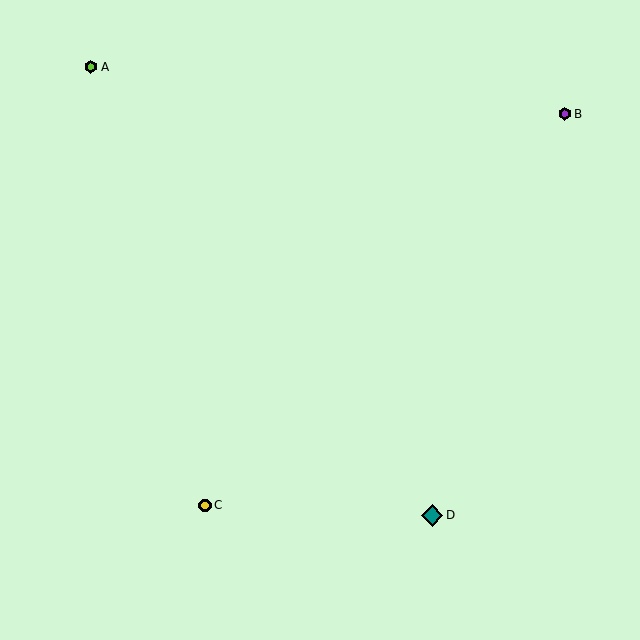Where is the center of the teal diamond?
The center of the teal diamond is at (432, 515).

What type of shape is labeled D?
Shape D is a teal diamond.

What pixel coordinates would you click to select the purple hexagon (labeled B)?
Click at (565, 114) to select the purple hexagon B.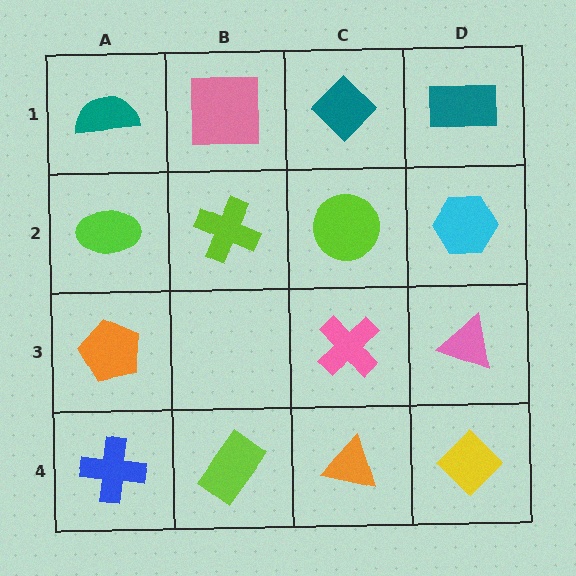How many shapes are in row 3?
3 shapes.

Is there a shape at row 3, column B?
No, that cell is empty.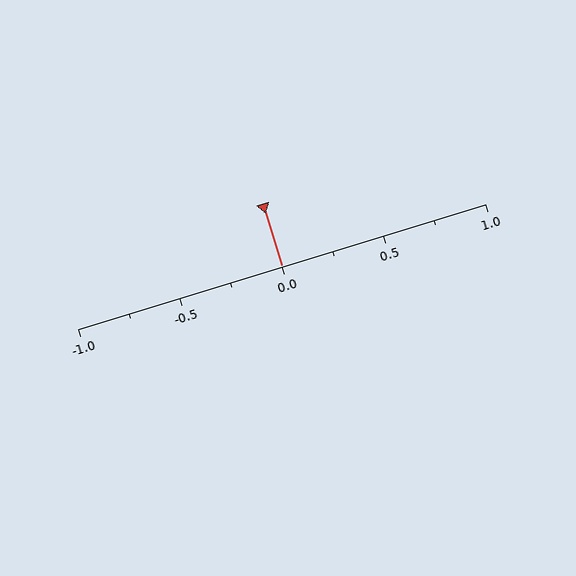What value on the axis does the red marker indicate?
The marker indicates approximately 0.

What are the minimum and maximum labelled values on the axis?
The axis runs from -1.0 to 1.0.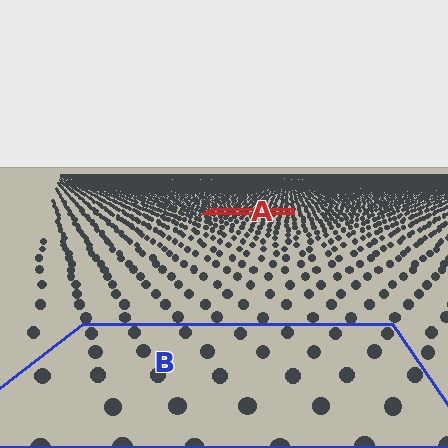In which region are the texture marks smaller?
The texture marks are smaller in region A, because it is farther away.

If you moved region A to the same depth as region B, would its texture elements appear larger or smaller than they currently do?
They would appear larger. At a closer depth, the same texture elements are projected at a bigger on-screen size.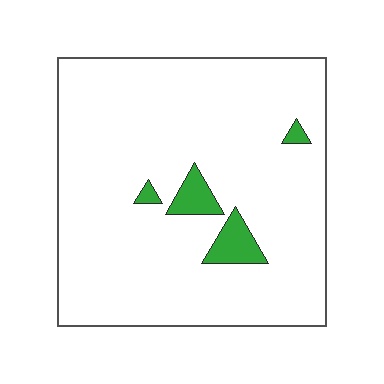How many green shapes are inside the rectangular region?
4.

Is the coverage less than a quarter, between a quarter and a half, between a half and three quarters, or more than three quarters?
Less than a quarter.